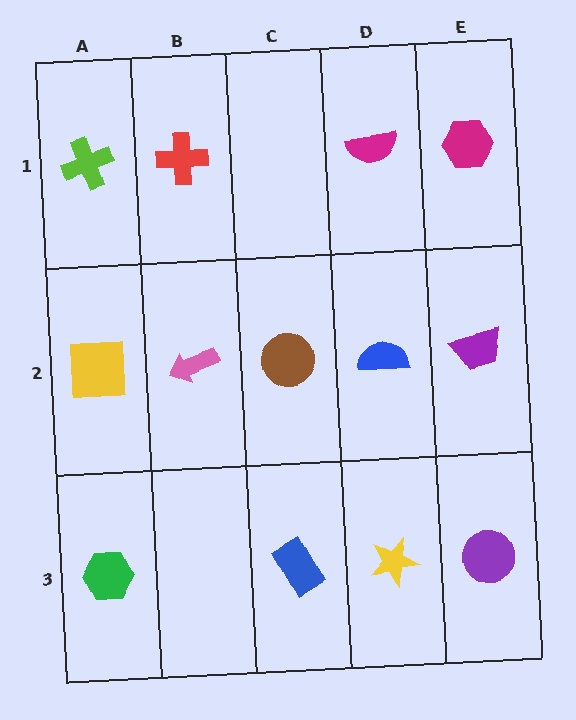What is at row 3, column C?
A blue rectangle.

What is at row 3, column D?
A yellow star.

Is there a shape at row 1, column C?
No, that cell is empty.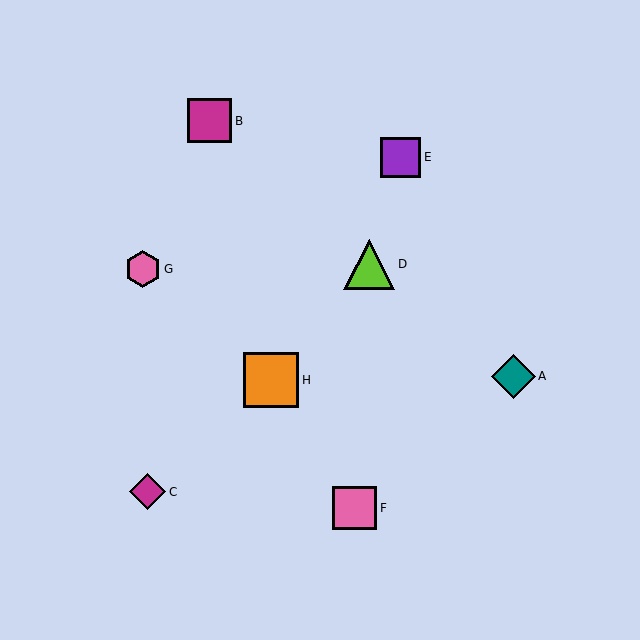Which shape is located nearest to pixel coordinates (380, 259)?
The lime triangle (labeled D) at (369, 264) is nearest to that location.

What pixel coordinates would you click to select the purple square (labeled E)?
Click at (401, 157) to select the purple square E.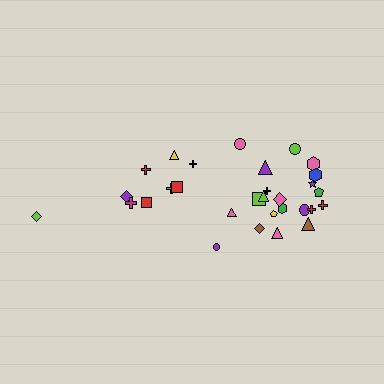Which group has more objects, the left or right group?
The right group.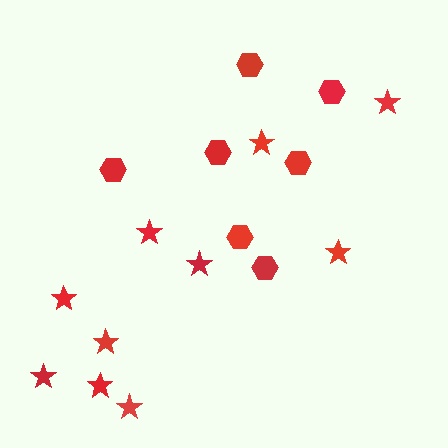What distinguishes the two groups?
There are 2 groups: one group of hexagons (7) and one group of stars (10).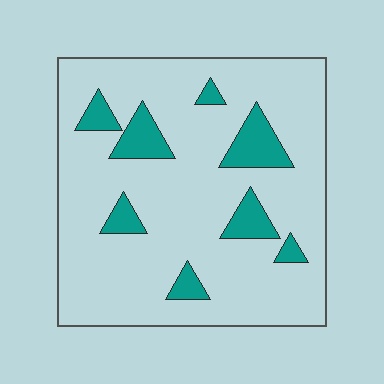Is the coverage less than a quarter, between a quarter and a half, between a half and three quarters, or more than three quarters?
Less than a quarter.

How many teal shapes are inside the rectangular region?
8.